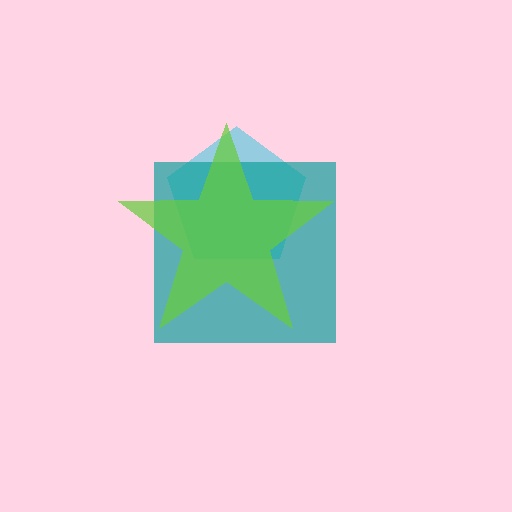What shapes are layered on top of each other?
The layered shapes are: a cyan pentagon, a teal square, a lime star.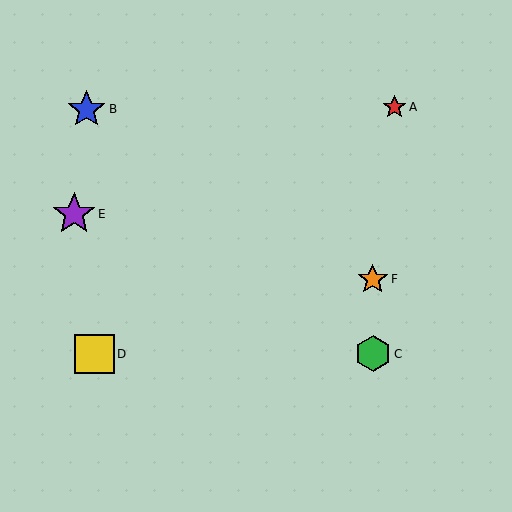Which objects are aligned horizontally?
Objects C, D are aligned horizontally.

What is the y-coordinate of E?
Object E is at y≈214.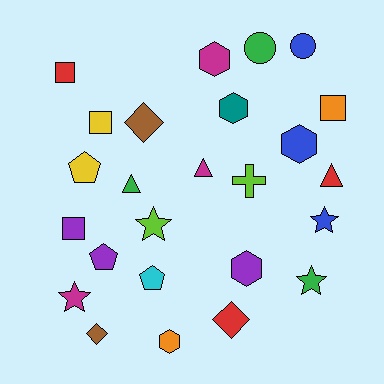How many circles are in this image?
There are 2 circles.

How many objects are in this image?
There are 25 objects.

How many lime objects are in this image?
There are 2 lime objects.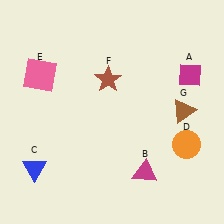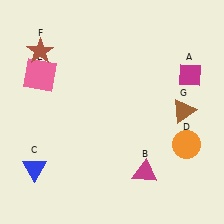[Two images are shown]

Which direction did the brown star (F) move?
The brown star (F) moved left.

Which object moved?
The brown star (F) moved left.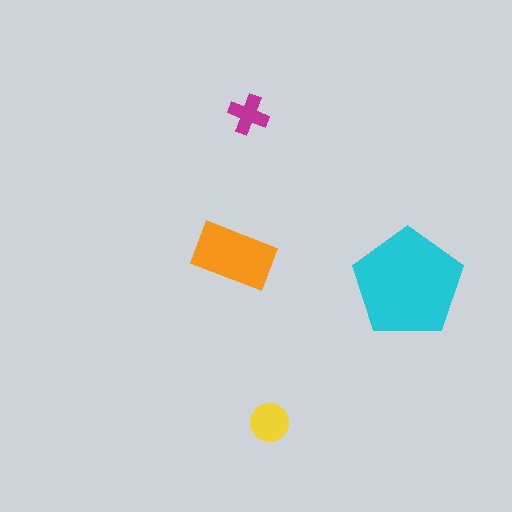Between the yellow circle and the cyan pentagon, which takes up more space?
The cyan pentagon.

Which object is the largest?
The cyan pentagon.